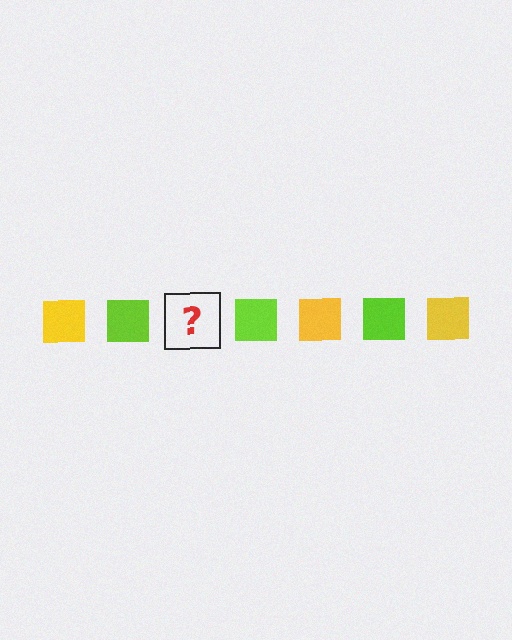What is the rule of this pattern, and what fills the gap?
The rule is that the pattern cycles through yellow, lime squares. The gap should be filled with a yellow square.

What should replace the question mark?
The question mark should be replaced with a yellow square.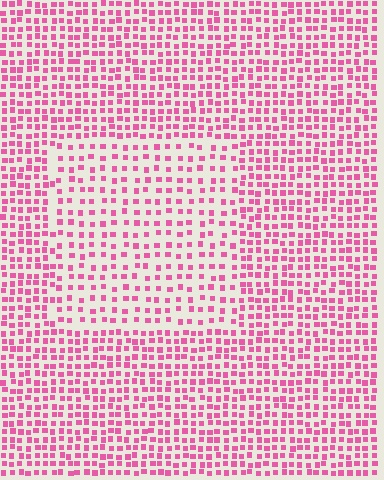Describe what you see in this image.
The image contains small pink elements arranged at two different densities. A rectangle-shaped region is visible where the elements are less densely packed than the surrounding area.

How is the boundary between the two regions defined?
The boundary is defined by a change in element density (approximately 1.8x ratio). All elements are the same color, size, and shape.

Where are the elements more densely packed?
The elements are more densely packed outside the rectangle boundary.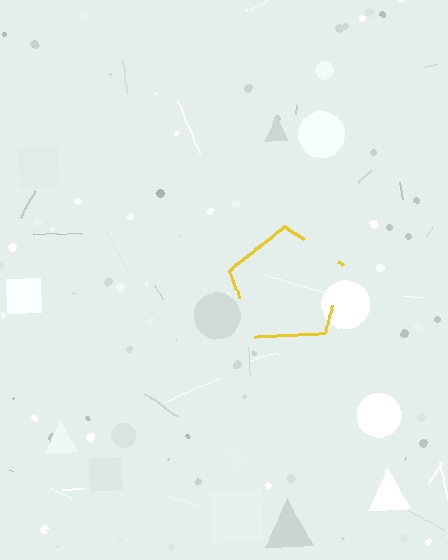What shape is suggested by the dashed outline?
The dashed outline suggests a pentagon.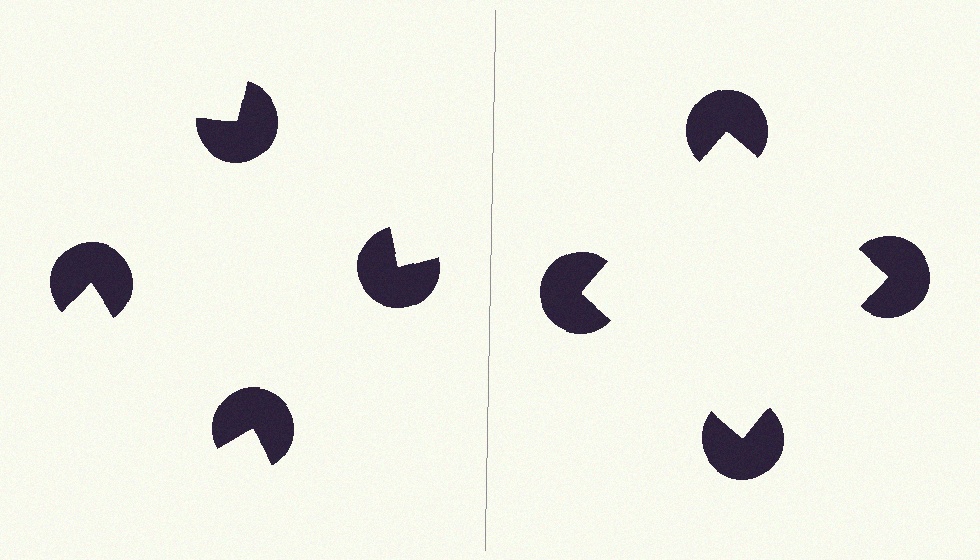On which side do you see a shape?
An illusory square appears on the right side. On the left side the wedge cuts are rotated, so no coherent shape forms.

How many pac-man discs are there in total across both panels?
8 — 4 on each side.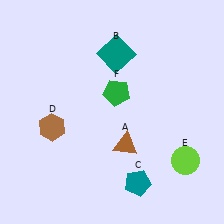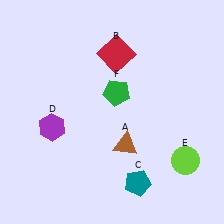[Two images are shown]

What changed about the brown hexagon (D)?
In Image 1, D is brown. In Image 2, it changed to purple.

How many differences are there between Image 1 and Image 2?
There are 2 differences between the two images.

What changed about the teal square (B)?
In Image 1, B is teal. In Image 2, it changed to red.